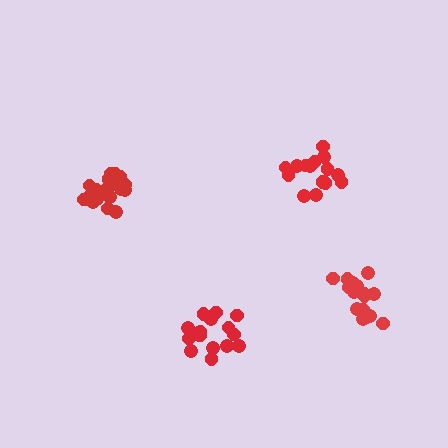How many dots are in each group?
Group 1: 17 dots, Group 2: 15 dots, Group 3: 18 dots, Group 4: 20 dots (70 total).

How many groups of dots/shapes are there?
There are 4 groups.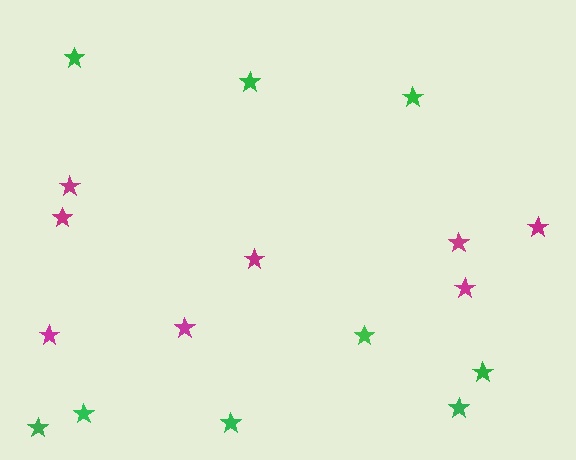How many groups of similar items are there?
There are 2 groups: one group of green stars (9) and one group of magenta stars (8).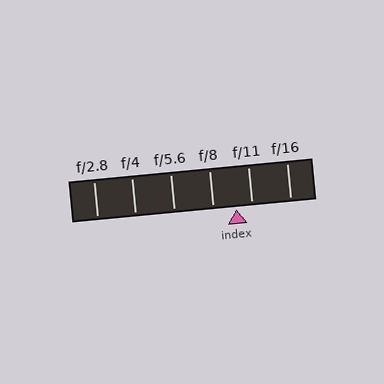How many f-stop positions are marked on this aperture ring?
There are 6 f-stop positions marked.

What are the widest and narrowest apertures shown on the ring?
The widest aperture shown is f/2.8 and the narrowest is f/16.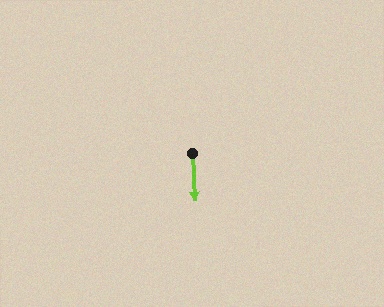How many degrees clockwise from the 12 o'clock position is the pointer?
Approximately 177 degrees.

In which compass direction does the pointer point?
South.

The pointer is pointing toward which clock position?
Roughly 6 o'clock.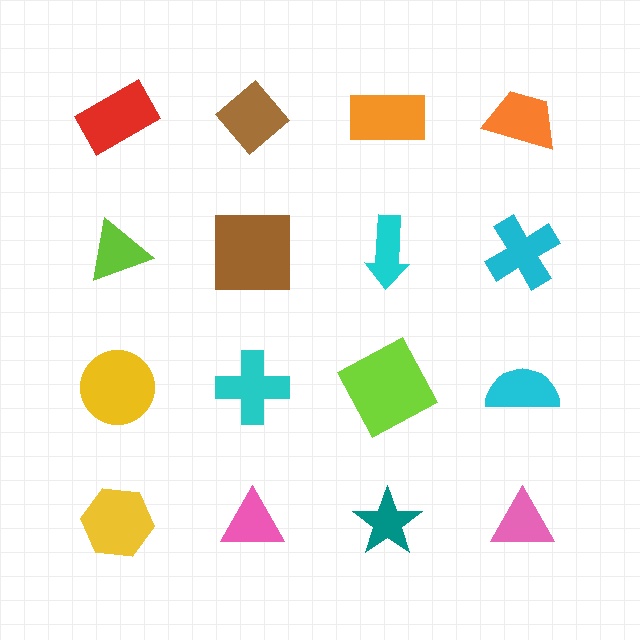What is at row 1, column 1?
A red rectangle.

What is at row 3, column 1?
A yellow circle.